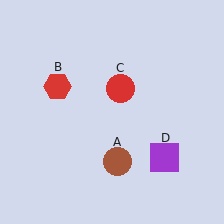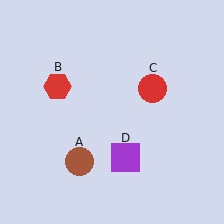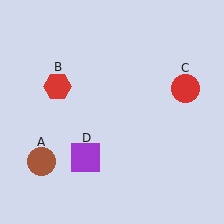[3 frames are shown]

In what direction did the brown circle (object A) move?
The brown circle (object A) moved left.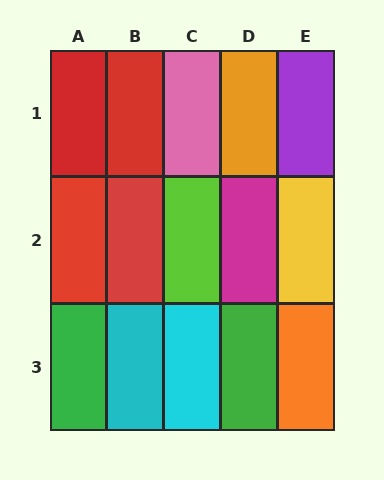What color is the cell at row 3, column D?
Green.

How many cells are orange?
2 cells are orange.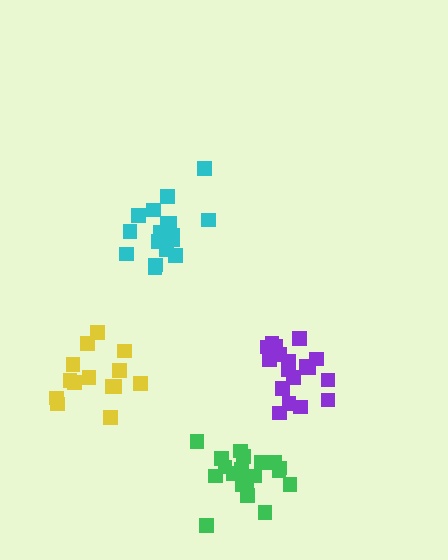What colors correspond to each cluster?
The clusters are colored: cyan, purple, green, yellow.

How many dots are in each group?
Group 1: 18 dots, Group 2: 18 dots, Group 3: 19 dots, Group 4: 14 dots (69 total).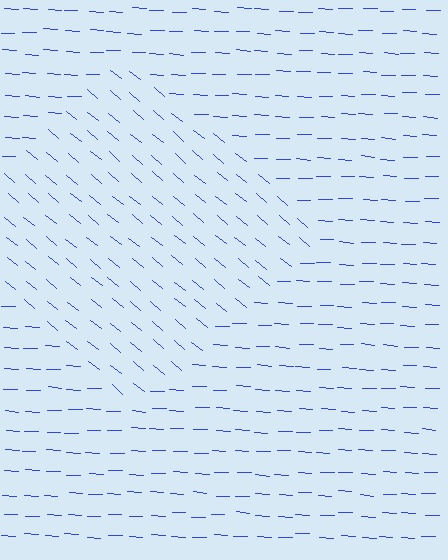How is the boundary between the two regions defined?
The boundary is defined purely by a change in line orientation (approximately 36 degrees difference). All lines are the same color and thickness.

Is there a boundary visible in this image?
Yes, there is a texture boundary formed by a change in line orientation.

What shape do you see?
I see a diamond.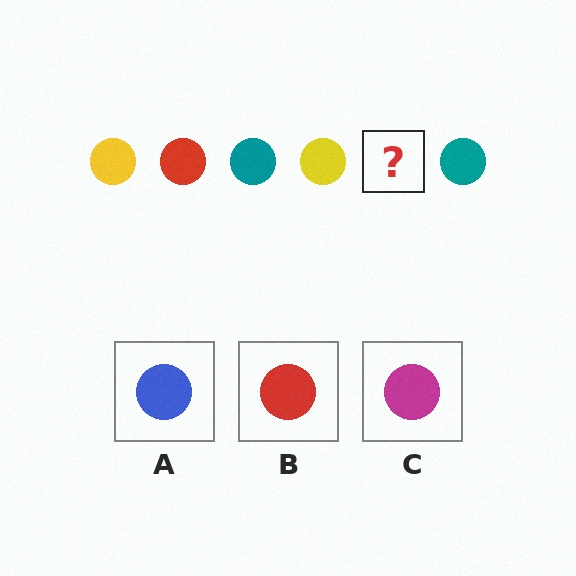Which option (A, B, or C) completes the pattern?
B.